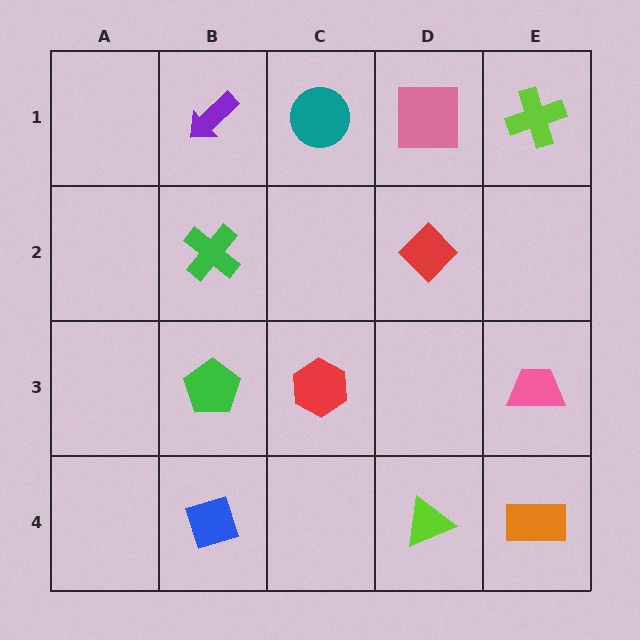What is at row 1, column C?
A teal circle.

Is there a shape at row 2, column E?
No, that cell is empty.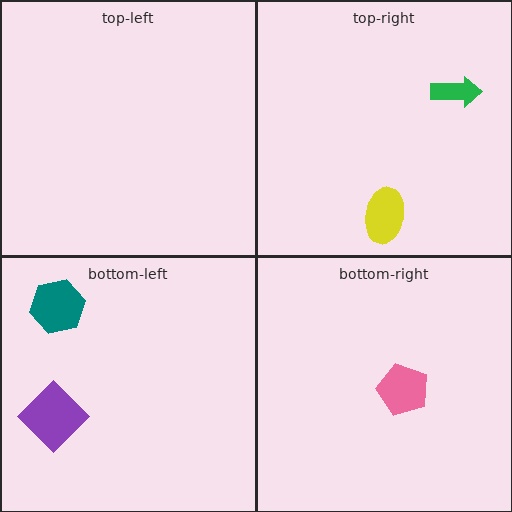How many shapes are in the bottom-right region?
1.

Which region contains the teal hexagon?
The bottom-left region.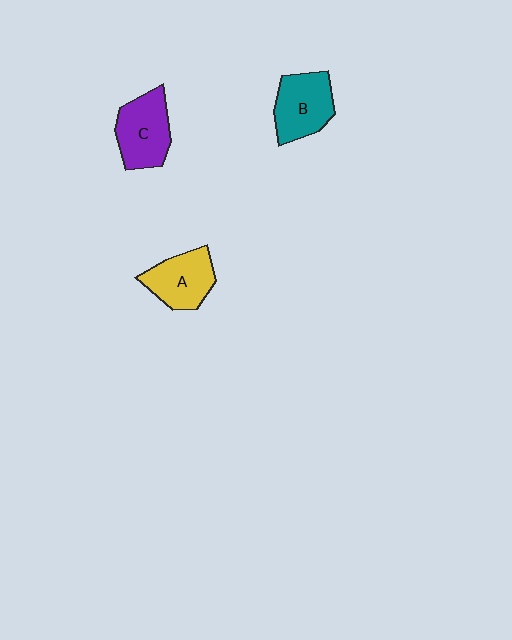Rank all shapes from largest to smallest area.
From largest to smallest: C (purple), B (teal), A (yellow).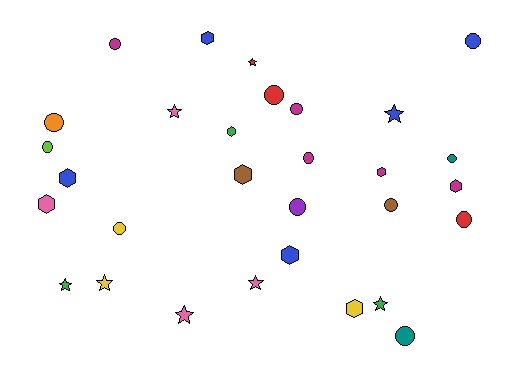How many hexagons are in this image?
There are 9 hexagons.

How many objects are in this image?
There are 30 objects.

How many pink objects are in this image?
There are 4 pink objects.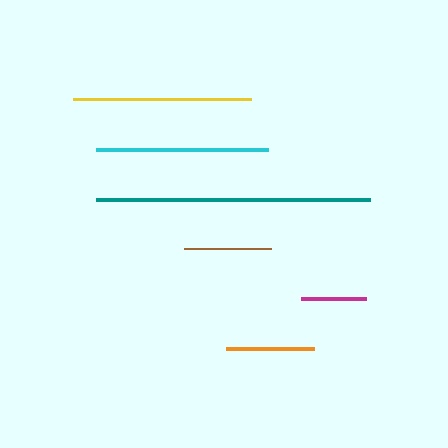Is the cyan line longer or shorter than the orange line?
The cyan line is longer than the orange line.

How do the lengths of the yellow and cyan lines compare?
The yellow and cyan lines are approximately the same length.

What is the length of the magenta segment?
The magenta segment is approximately 65 pixels long.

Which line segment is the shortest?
The magenta line is the shortest at approximately 65 pixels.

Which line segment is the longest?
The teal line is the longest at approximately 274 pixels.